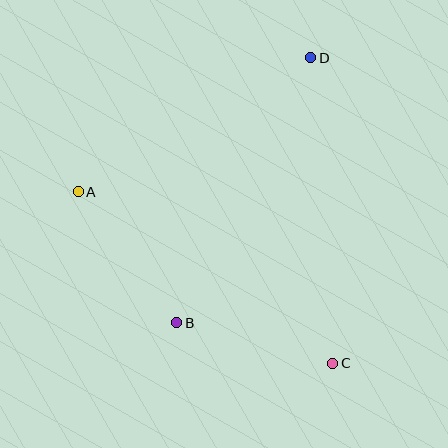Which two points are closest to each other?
Points B and C are closest to each other.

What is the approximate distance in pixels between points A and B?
The distance between A and B is approximately 164 pixels.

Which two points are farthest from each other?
Points A and C are farthest from each other.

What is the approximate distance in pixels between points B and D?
The distance between B and D is approximately 297 pixels.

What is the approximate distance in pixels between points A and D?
The distance between A and D is approximately 269 pixels.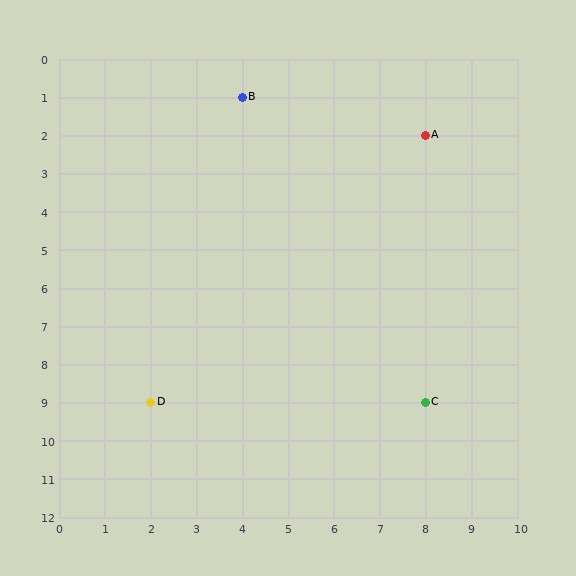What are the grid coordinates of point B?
Point B is at grid coordinates (4, 1).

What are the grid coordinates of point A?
Point A is at grid coordinates (8, 2).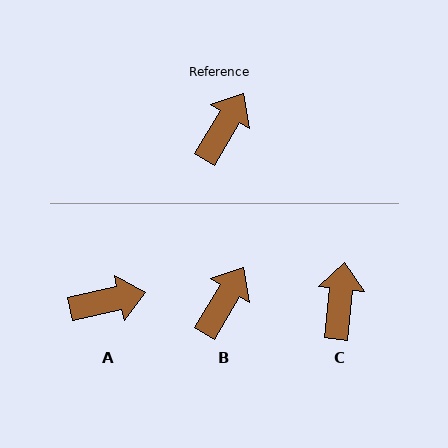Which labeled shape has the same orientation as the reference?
B.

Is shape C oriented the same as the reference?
No, it is off by about 25 degrees.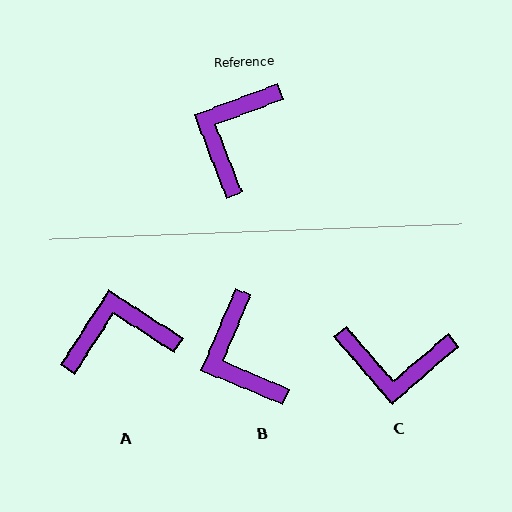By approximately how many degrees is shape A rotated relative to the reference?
Approximately 54 degrees clockwise.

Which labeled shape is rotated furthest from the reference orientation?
C, about 110 degrees away.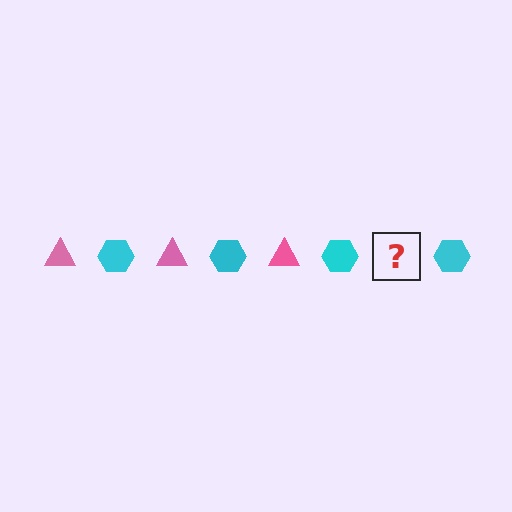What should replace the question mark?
The question mark should be replaced with a pink triangle.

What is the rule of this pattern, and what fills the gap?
The rule is that the pattern alternates between pink triangle and cyan hexagon. The gap should be filled with a pink triangle.